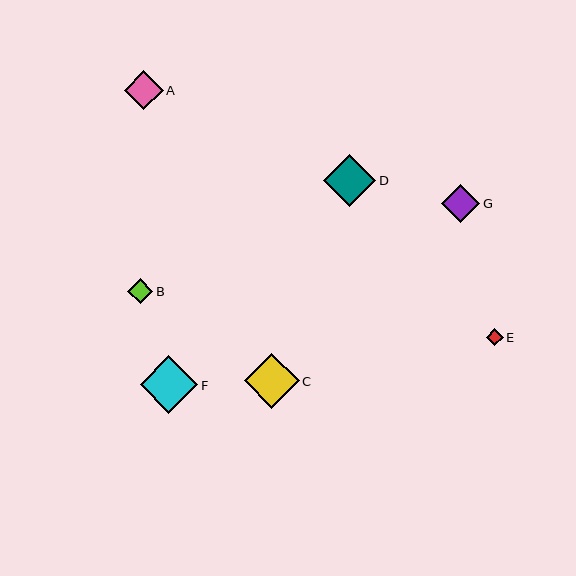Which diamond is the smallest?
Diamond E is the smallest with a size of approximately 17 pixels.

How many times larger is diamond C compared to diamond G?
Diamond C is approximately 1.4 times the size of diamond G.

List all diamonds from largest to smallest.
From largest to smallest: F, C, D, A, G, B, E.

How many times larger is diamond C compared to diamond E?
Diamond C is approximately 3.3 times the size of diamond E.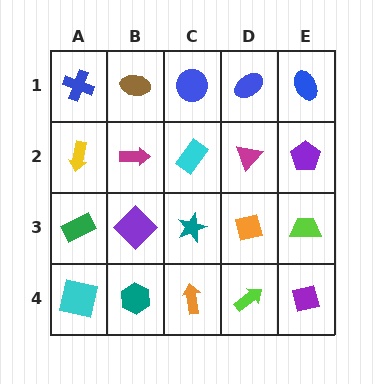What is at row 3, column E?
A lime trapezoid.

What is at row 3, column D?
An orange square.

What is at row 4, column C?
An orange arrow.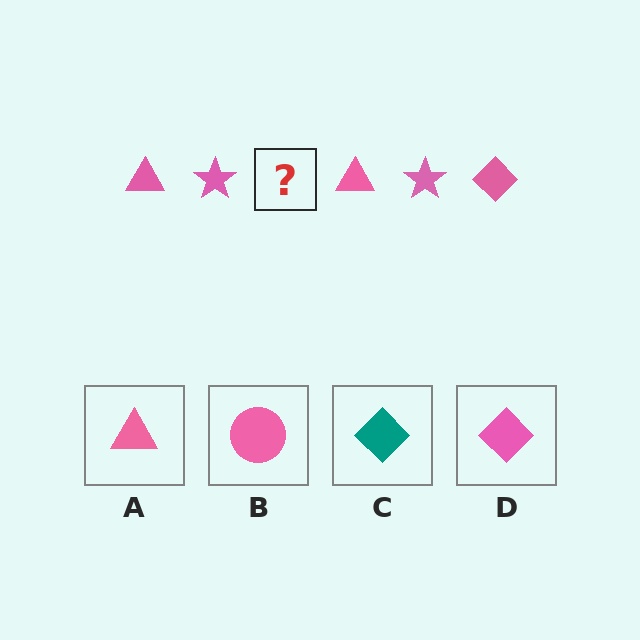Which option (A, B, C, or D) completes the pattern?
D.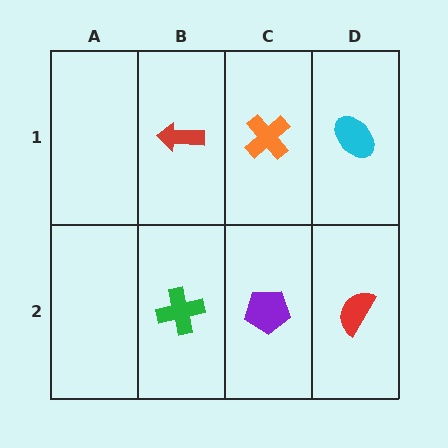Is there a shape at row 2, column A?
No, that cell is empty.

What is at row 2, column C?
A purple pentagon.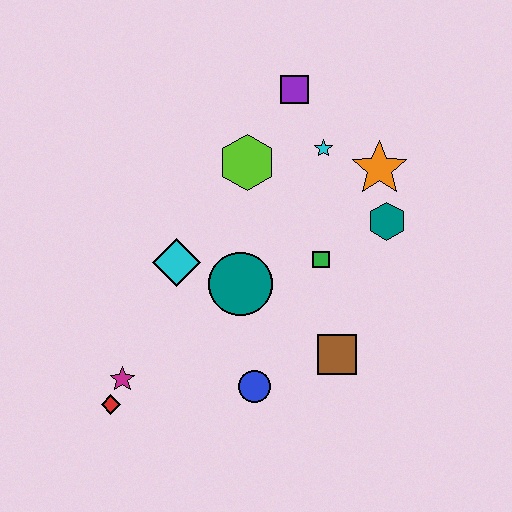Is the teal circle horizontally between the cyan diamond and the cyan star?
Yes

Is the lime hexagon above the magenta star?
Yes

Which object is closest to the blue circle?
The brown square is closest to the blue circle.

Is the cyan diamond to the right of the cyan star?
No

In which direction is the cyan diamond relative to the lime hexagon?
The cyan diamond is below the lime hexagon.